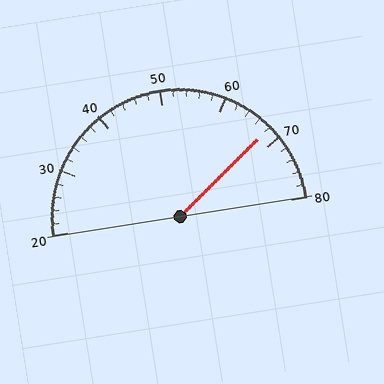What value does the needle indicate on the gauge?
The needle indicates approximately 68.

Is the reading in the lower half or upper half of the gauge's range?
The reading is in the upper half of the range (20 to 80).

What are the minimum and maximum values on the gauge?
The gauge ranges from 20 to 80.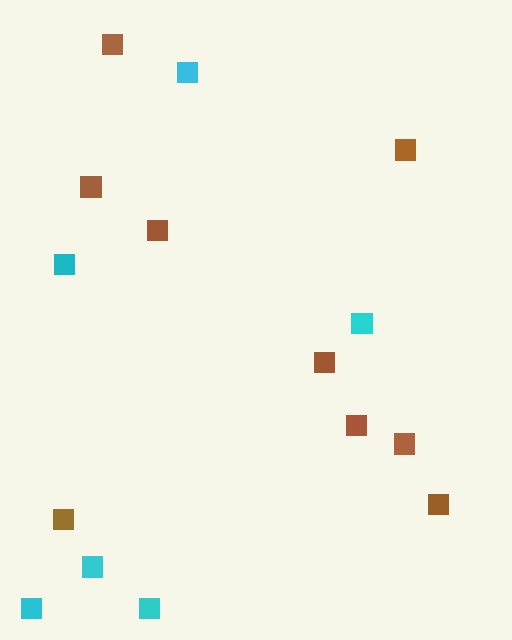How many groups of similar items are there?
There are 2 groups: one group of brown squares (9) and one group of cyan squares (6).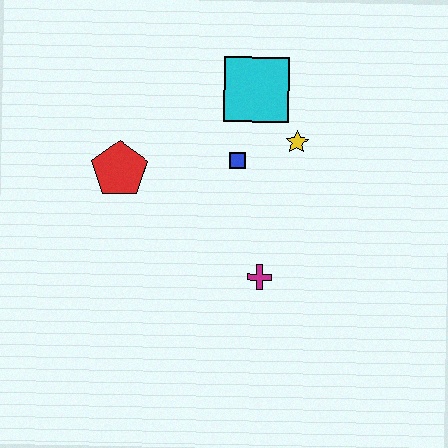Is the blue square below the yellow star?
Yes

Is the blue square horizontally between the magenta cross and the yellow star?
No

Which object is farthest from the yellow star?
The red pentagon is farthest from the yellow star.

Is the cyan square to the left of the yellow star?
Yes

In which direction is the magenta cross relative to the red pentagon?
The magenta cross is to the right of the red pentagon.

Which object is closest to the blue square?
The yellow star is closest to the blue square.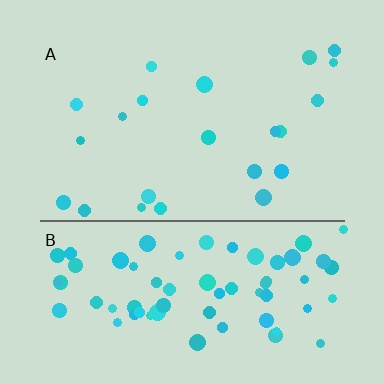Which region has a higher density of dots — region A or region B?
B (the bottom).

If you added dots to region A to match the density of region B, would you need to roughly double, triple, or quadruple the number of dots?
Approximately triple.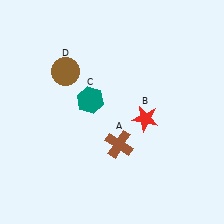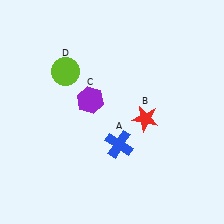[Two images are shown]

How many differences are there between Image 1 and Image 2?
There are 3 differences between the two images.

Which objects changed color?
A changed from brown to blue. C changed from teal to purple. D changed from brown to lime.